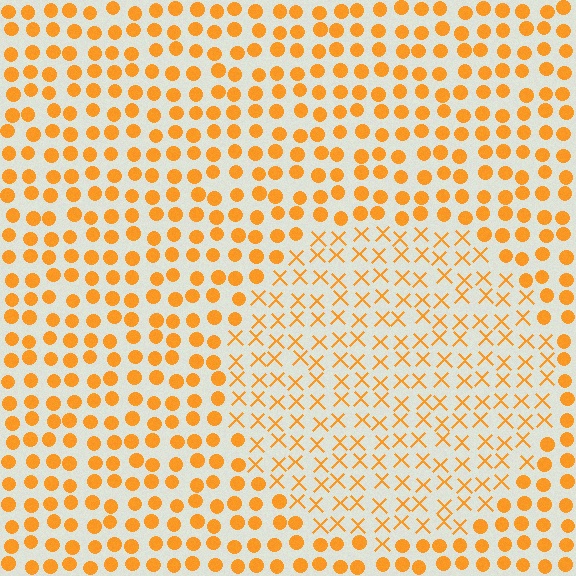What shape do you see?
I see a circle.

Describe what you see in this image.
The image is filled with small orange elements arranged in a uniform grid. A circle-shaped region contains X marks, while the surrounding area contains circles. The boundary is defined purely by the change in element shape.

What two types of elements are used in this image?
The image uses X marks inside the circle region and circles outside it.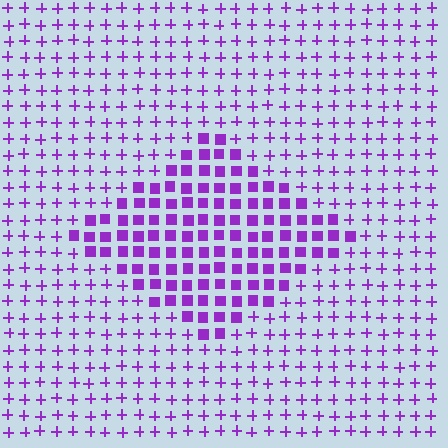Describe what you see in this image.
The image is filled with small purple elements arranged in a uniform grid. A diamond-shaped region contains squares, while the surrounding area contains plus signs. The boundary is defined purely by the change in element shape.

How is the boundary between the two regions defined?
The boundary is defined by a change in element shape: squares inside vs. plus signs outside. All elements share the same color and spacing.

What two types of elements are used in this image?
The image uses squares inside the diamond region and plus signs outside it.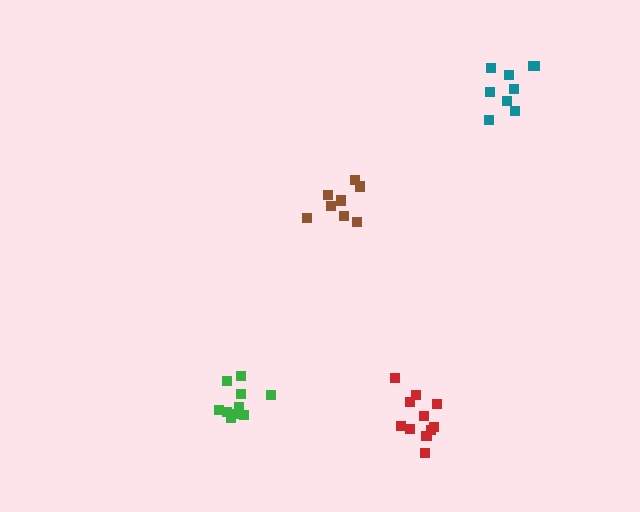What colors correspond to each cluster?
The clusters are colored: brown, green, red, teal.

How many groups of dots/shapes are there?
There are 4 groups.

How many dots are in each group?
Group 1: 9 dots, Group 2: 10 dots, Group 3: 11 dots, Group 4: 9 dots (39 total).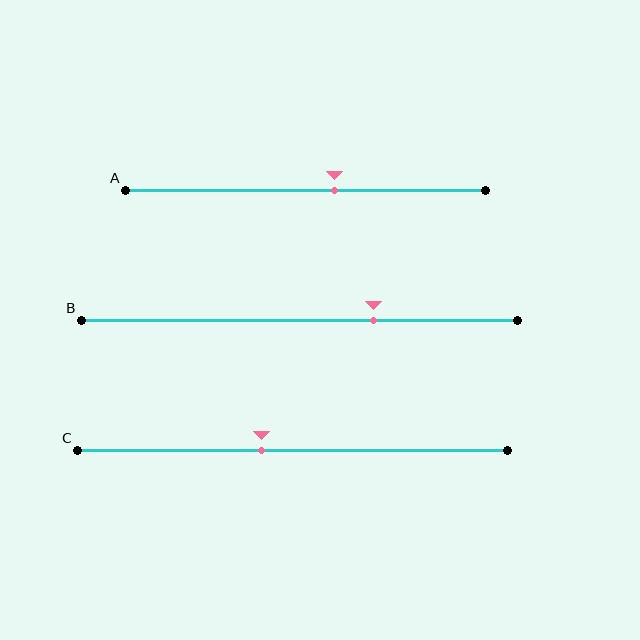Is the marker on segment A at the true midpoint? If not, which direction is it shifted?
No, the marker on segment A is shifted to the right by about 8% of the segment length.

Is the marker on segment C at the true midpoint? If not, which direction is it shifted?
No, the marker on segment C is shifted to the left by about 7% of the segment length.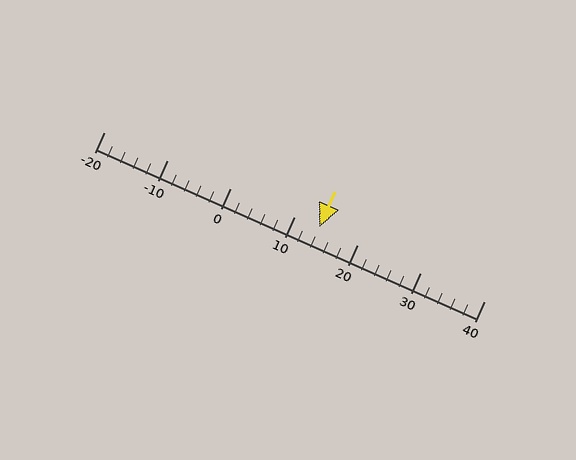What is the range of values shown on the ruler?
The ruler shows values from -20 to 40.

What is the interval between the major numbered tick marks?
The major tick marks are spaced 10 units apart.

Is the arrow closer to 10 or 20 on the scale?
The arrow is closer to 10.